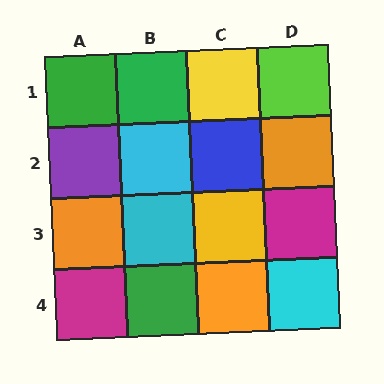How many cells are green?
3 cells are green.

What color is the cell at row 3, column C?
Yellow.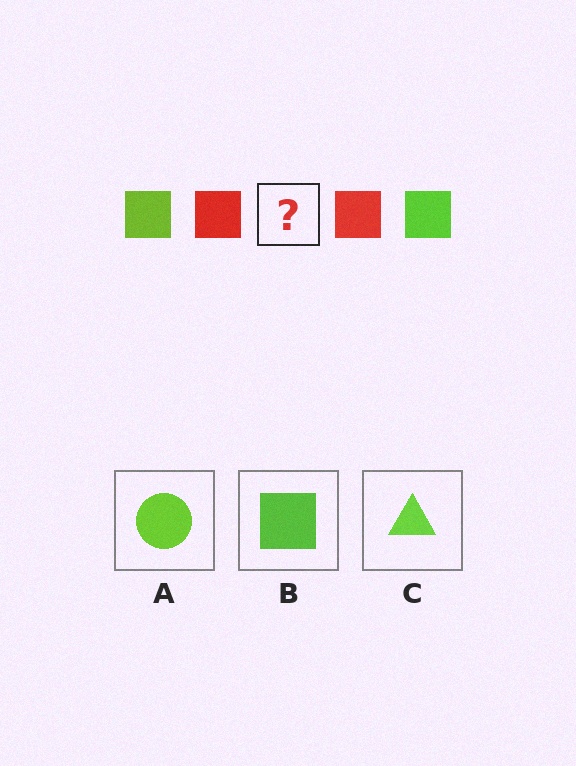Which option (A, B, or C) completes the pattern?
B.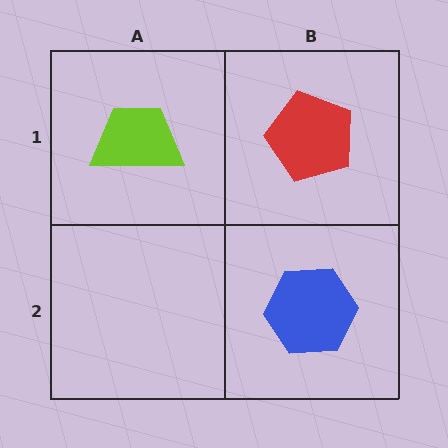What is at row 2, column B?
A blue hexagon.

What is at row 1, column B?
A red pentagon.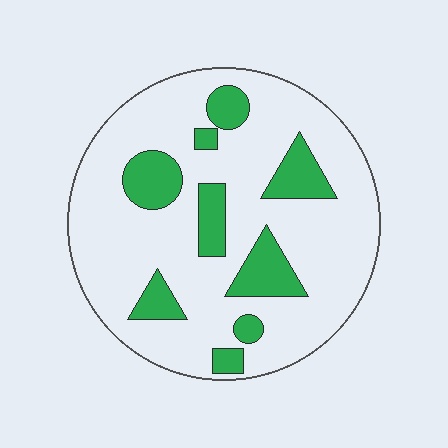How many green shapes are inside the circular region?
9.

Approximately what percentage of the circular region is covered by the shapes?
Approximately 20%.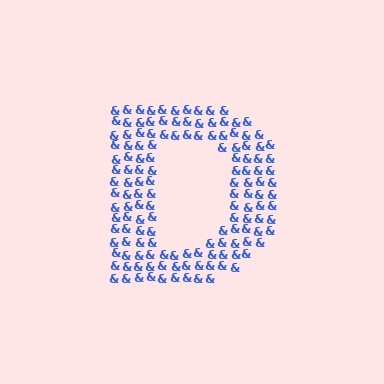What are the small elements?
The small elements are ampersands.